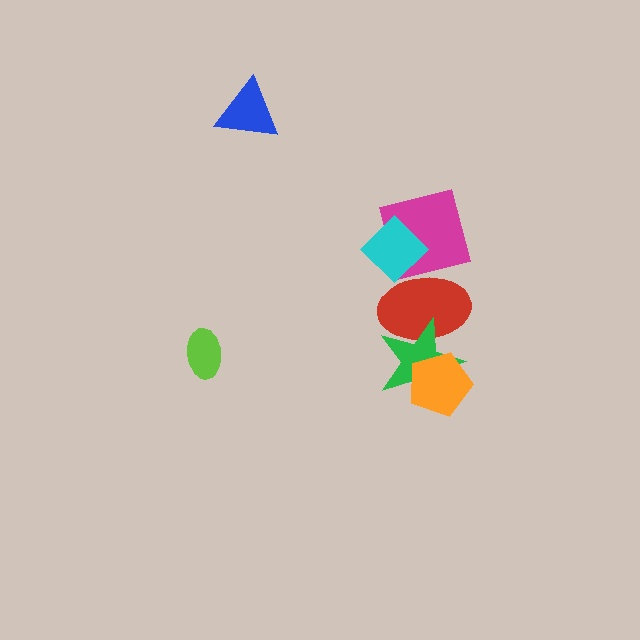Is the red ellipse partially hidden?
Yes, it is partially covered by another shape.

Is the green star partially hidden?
Yes, it is partially covered by another shape.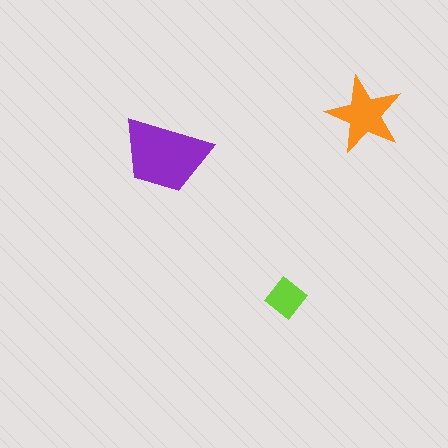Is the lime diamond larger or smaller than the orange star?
Smaller.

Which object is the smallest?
The lime diamond.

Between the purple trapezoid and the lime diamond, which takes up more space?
The purple trapezoid.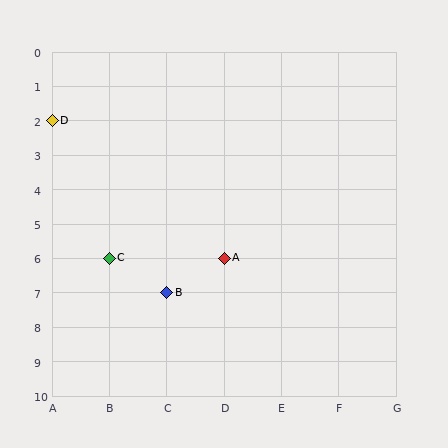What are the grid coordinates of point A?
Point A is at grid coordinates (D, 6).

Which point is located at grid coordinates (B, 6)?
Point C is at (B, 6).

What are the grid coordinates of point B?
Point B is at grid coordinates (C, 7).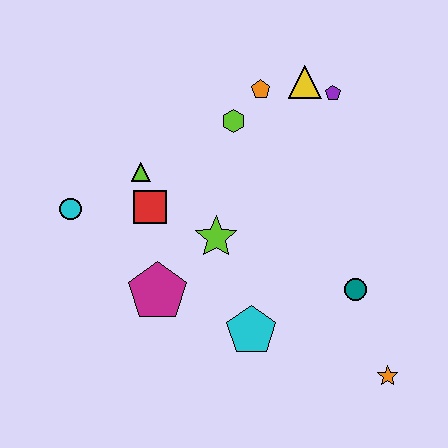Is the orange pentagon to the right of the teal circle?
No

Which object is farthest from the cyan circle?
The orange star is farthest from the cyan circle.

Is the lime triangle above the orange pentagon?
No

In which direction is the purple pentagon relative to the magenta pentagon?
The purple pentagon is above the magenta pentagon.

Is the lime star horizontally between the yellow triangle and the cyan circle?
Yes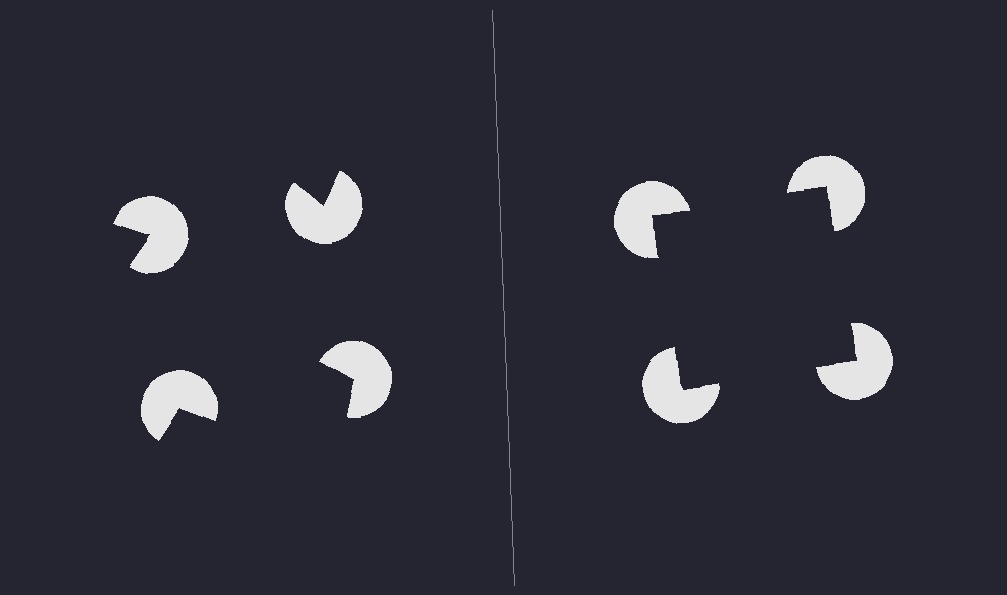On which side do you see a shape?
An illusory square appears on the right side. On the left side the wedge cuts are rotated, so no coherent shape forms.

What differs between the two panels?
The pac-man discs are positioned identically on both sides; only the wedge orientations differ. On the right they align to a square; on the left they are misaligned.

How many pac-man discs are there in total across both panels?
8 — 4 on each side.